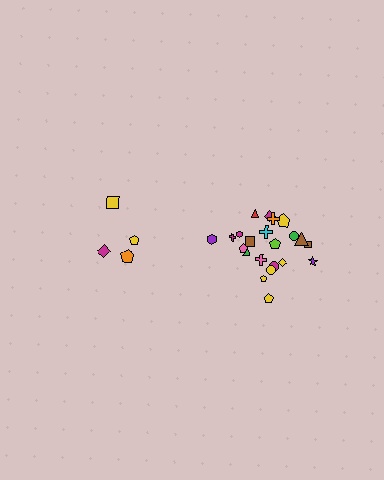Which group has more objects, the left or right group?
The right group.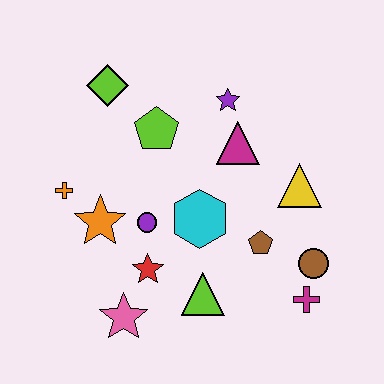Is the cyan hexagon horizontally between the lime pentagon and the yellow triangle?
Yes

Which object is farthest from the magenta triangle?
The pink star is farthest from the magenta triangle.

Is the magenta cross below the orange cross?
Yes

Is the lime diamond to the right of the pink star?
No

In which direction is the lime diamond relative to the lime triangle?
The lime diamond is above the lime triangle.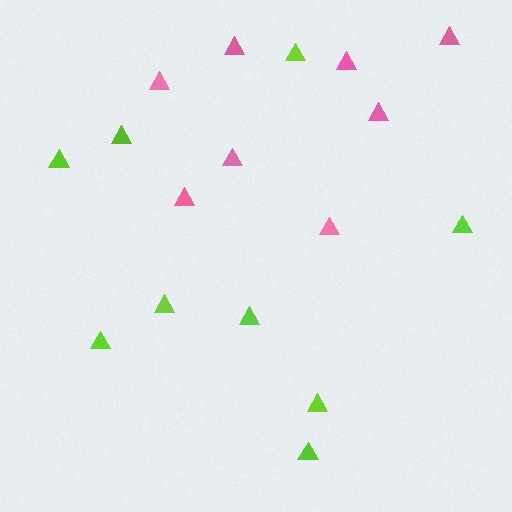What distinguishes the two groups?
There are 2 groups: one group of lime triangles (9) and one group of pink triangles (8).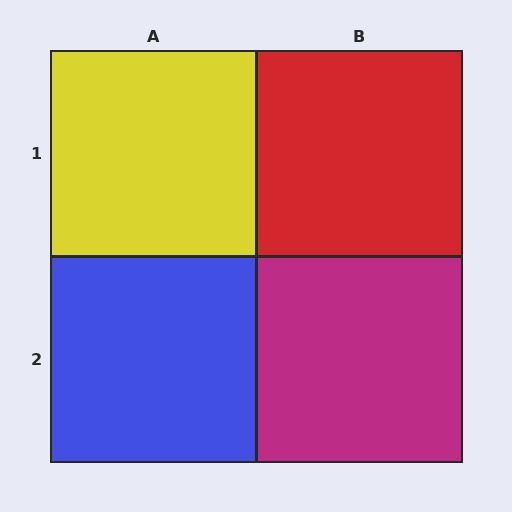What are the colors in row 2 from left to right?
Blue, magenta.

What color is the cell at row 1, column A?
Yellow.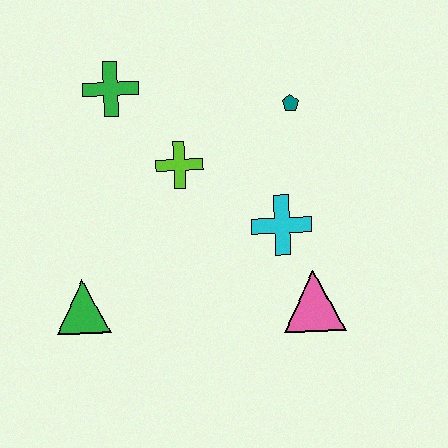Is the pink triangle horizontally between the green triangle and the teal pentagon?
No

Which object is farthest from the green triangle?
The teal pentagon is farthest from the green triangle.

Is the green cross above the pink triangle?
Yes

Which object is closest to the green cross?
The lime cross is closest to the green cross.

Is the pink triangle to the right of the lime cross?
Yes